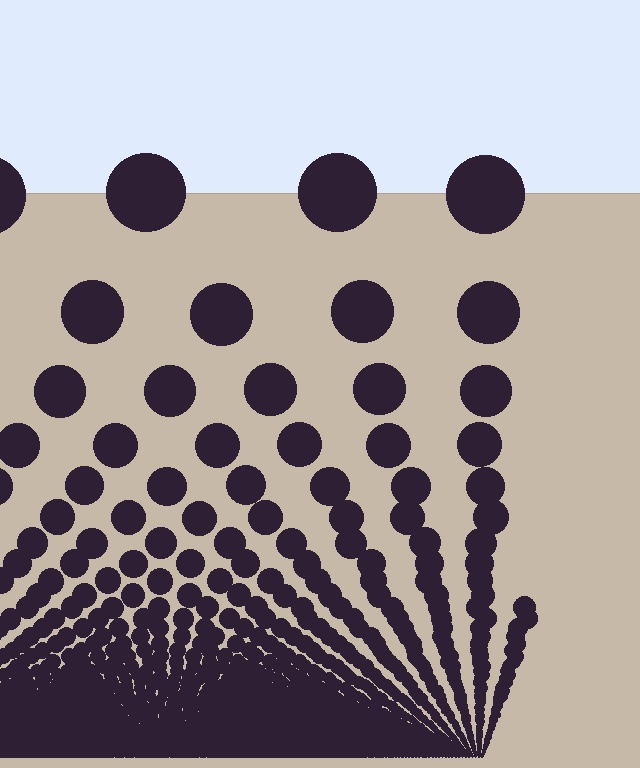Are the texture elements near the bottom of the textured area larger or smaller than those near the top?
Smaller. The gradient is inverted — elements near the bottom are smaller and denser.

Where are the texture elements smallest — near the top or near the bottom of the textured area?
Near the bottom.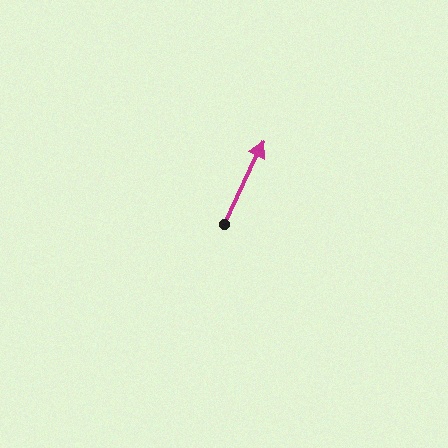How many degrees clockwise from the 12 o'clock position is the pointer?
Approximately 25 degrees.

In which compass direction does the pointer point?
Northeast.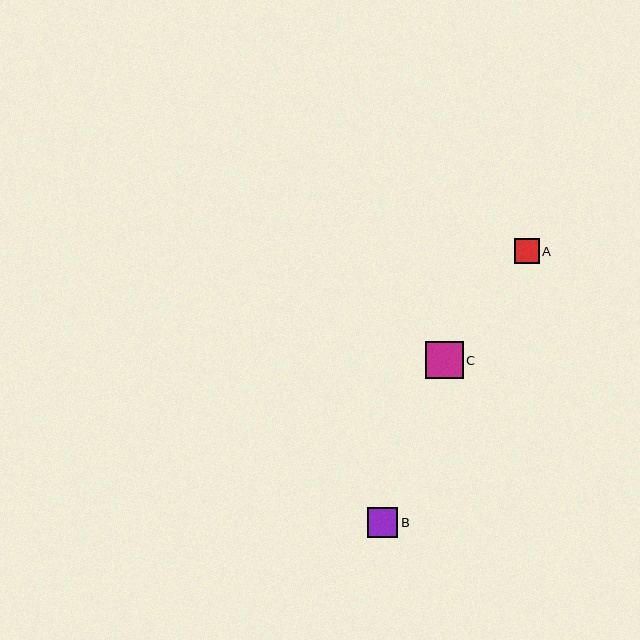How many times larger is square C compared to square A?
Square C is approximately 1.5 times the size of square A.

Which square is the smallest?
Square A is the smallest with a size of approximately 25 pixels.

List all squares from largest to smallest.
From largest to smallest: C, B, A.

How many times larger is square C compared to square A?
Square C is approximately 1.5 times the size of square A.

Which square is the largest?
Square C is the largest with a size of approximately 37 pixels.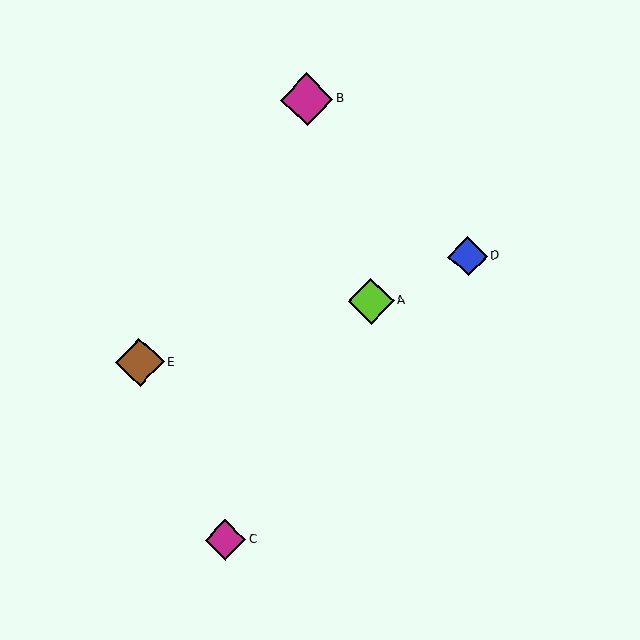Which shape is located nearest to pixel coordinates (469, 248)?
The blue diamond (labeled D) at (468, 256) is nearest to that location.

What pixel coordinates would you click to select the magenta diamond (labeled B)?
Click at (307, 100) to select the magenta diamond B.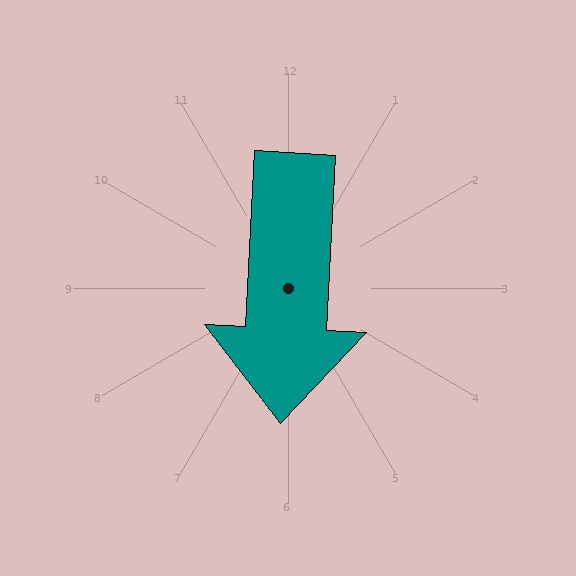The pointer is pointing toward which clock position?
Roughly 6 o'clock.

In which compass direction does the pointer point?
South.